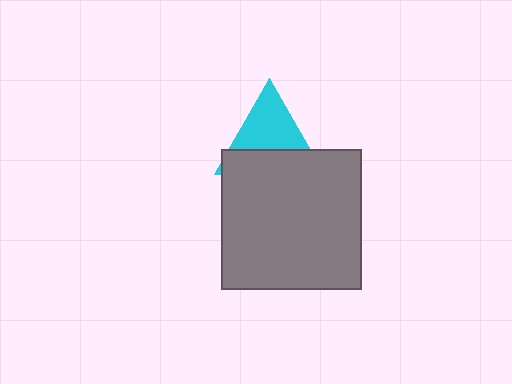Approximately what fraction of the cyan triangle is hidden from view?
Roughly 45% of the cyan triangle is hidden behind the gray square.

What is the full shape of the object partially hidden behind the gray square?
The partially hidden object is a cyan triangle.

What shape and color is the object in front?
The object in front is a gray square.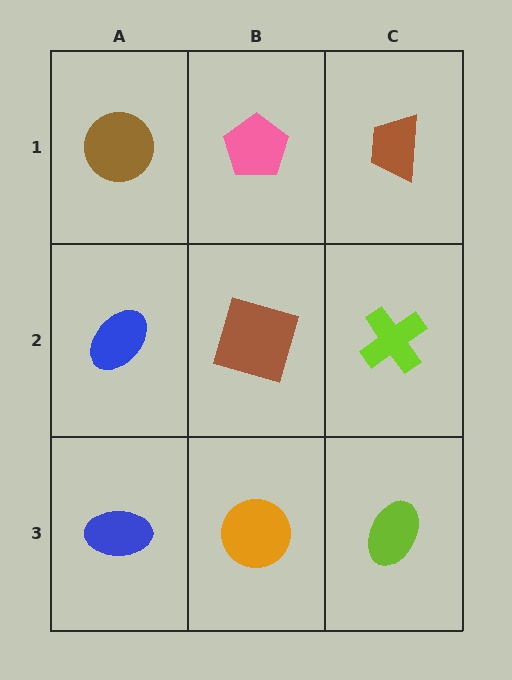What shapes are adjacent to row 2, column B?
A pink pentagon (row 1, column B), an orange circle (row 3, column B), a blue ellipse (row 2, column A), a lime cross (row 2, column C).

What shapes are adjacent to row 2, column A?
A brown circle (row 1, column A), a blue ellipse (row 3, column A), a brown square (row 2, column B).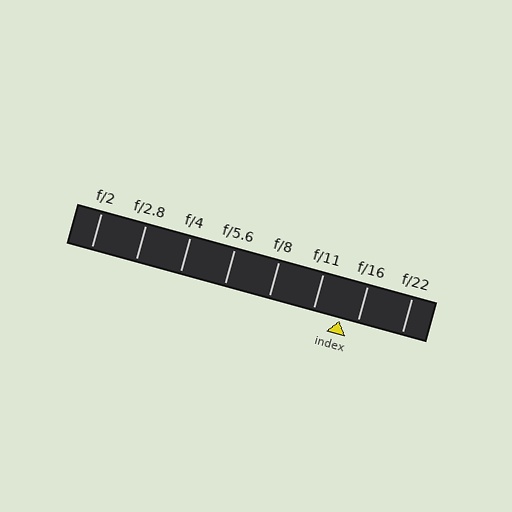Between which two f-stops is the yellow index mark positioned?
The index mark is between f/11 and f/16.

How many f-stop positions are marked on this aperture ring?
There are 8 f-stop positions marked.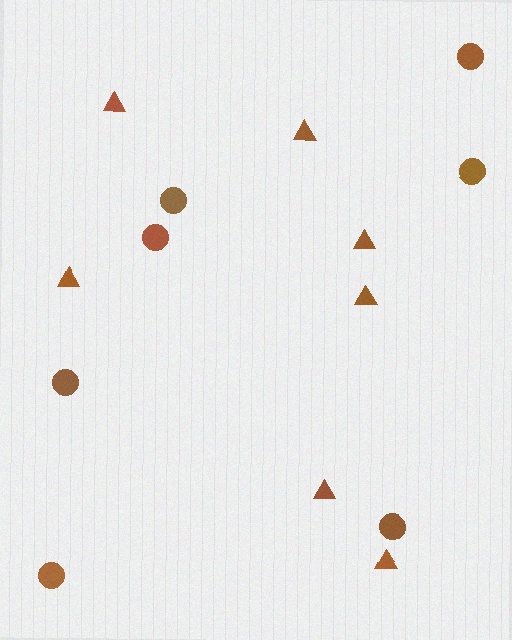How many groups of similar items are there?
There are 2 groups: one group of circles (7) and one group of triangles (7).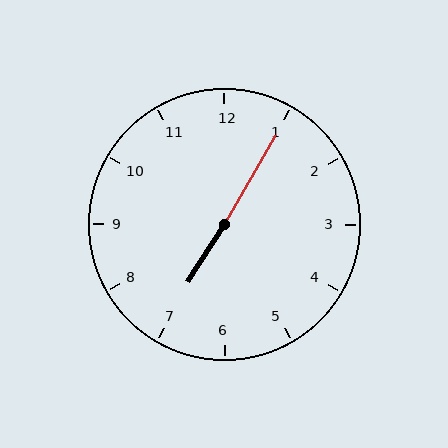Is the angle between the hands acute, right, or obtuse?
It is obtuse.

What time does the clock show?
7:05.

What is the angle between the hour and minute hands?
Approximately 178 degrees.